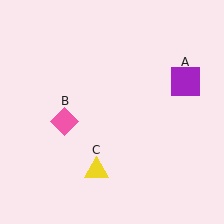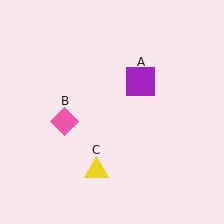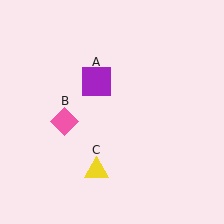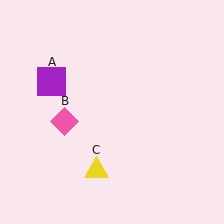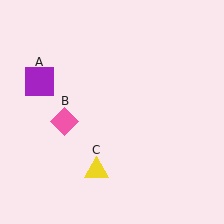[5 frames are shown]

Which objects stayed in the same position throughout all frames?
Pink diamond (object B) and yellow triangle (object C) remained stationary.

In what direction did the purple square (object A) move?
The purple square (object A) moved left.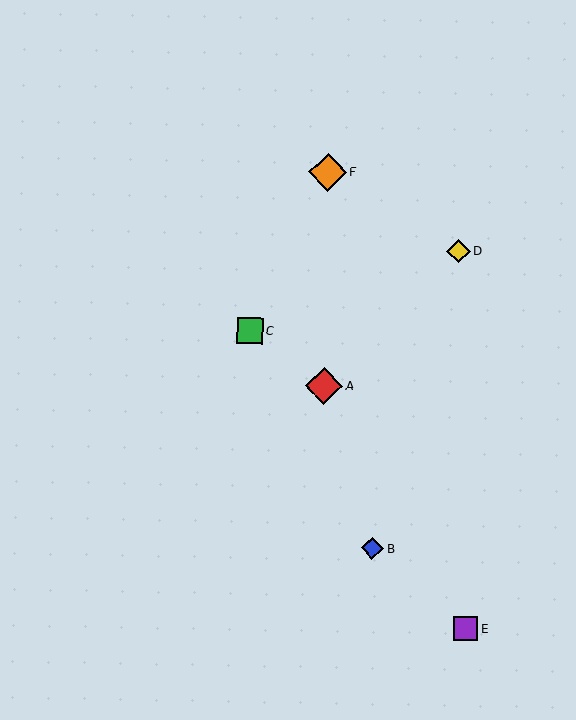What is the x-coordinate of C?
Object C is at x≈250.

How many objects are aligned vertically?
2 objects (A, F) are aligned vertically.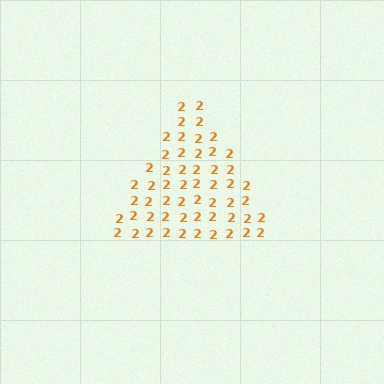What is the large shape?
The large shape is a triangle.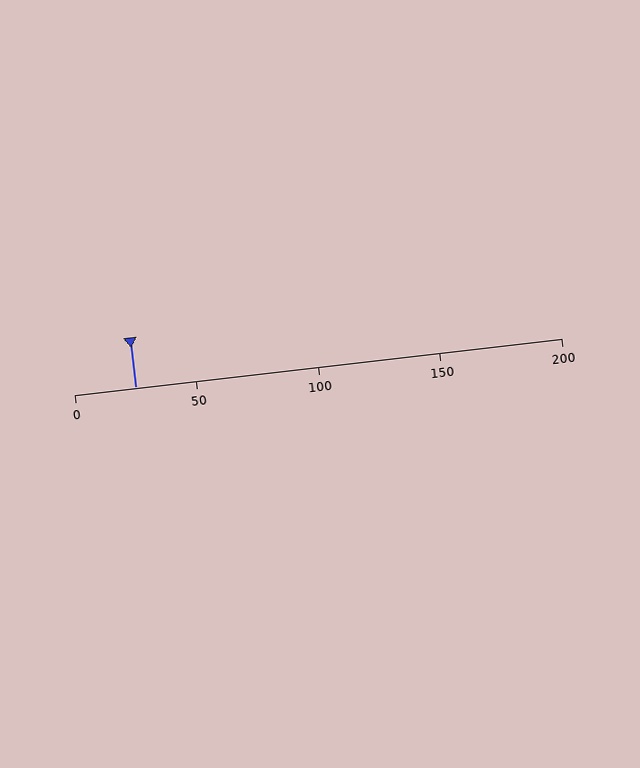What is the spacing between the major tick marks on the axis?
The major ticks are spaced 50 apart.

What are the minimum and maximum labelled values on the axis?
The axis runs from 0 to 200.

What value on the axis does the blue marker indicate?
The marker indicates approximately 25.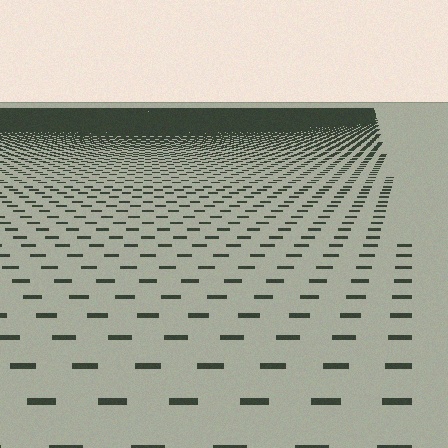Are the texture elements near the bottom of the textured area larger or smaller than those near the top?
Larger. Near the bottom, elements are closer to the viewer and appear at a bigger on-screen size.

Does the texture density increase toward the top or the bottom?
Density increases toward the top.